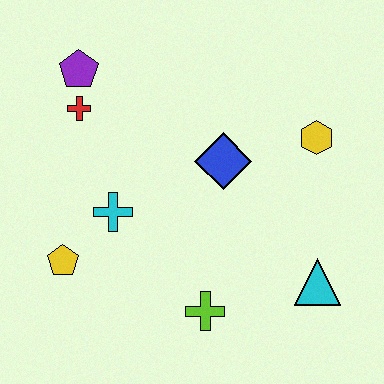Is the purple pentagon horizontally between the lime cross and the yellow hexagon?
No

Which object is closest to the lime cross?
The cyan triangle is closest to the lime cross.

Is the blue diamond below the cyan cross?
No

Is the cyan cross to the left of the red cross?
No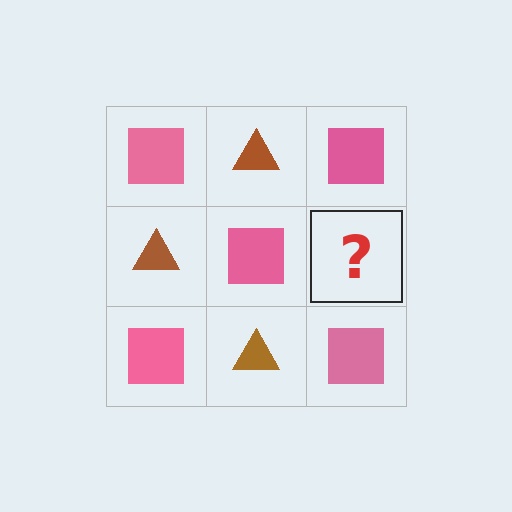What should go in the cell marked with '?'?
The missing cell should contain a brown triangle.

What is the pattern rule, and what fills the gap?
The rule is that it alternates pink square and brown triangle in a checkerboard pattern. The gap should be filled with a brown triangle.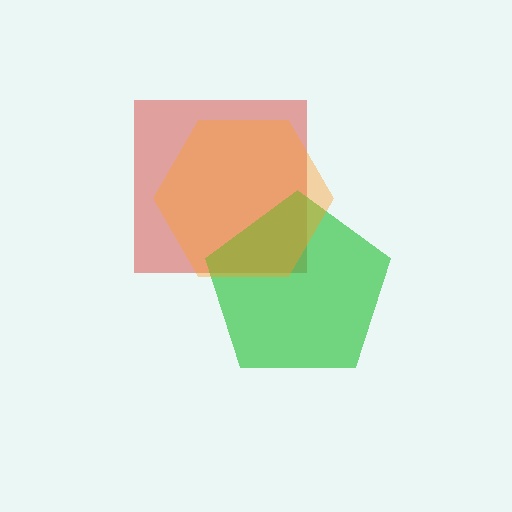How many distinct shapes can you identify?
There are 3 distinct shapes: a red square, a green pentagon, an orange hexagon.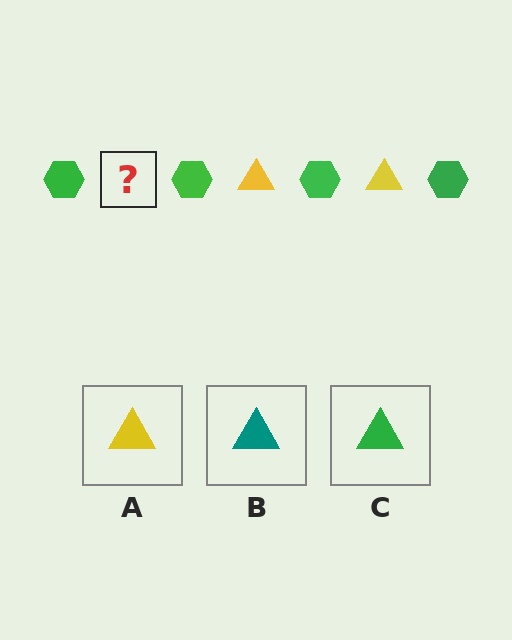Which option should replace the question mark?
Option A.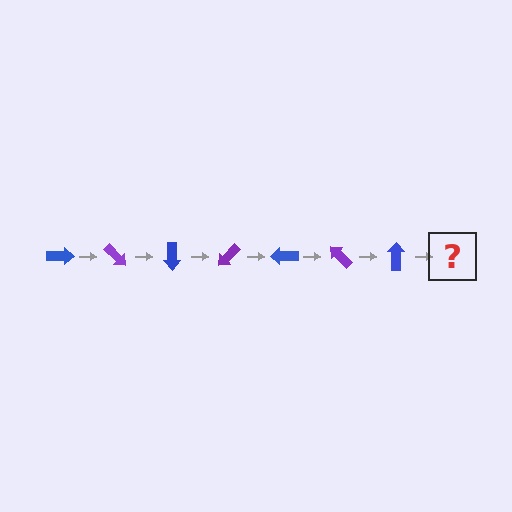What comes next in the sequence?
The next element should be a purple arrow, rotated 315 degrees from the start.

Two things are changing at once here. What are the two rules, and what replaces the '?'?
The two rules are that it rotates 45 degrees each step and the color cycles through blue and purple. The '?' should be a purple arrow, rotated 315 degrees from the start.